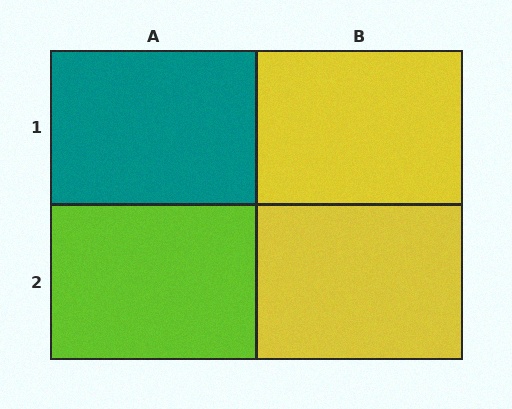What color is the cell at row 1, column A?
Teal.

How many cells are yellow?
2 cells are yellow.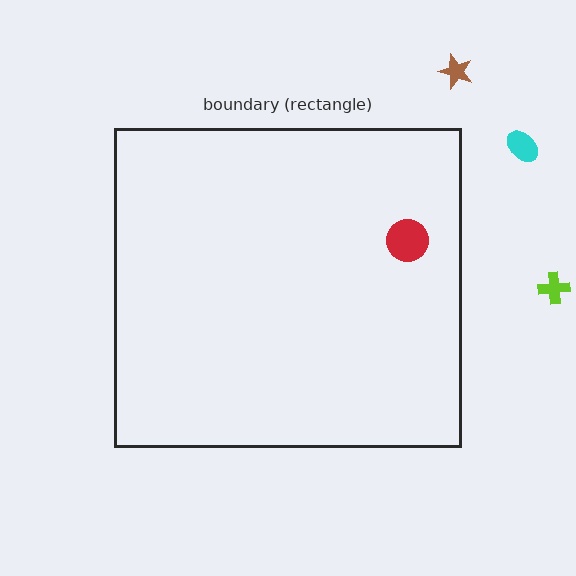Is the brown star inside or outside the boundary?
Outside.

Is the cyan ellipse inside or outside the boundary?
Outside.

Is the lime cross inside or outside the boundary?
Outside.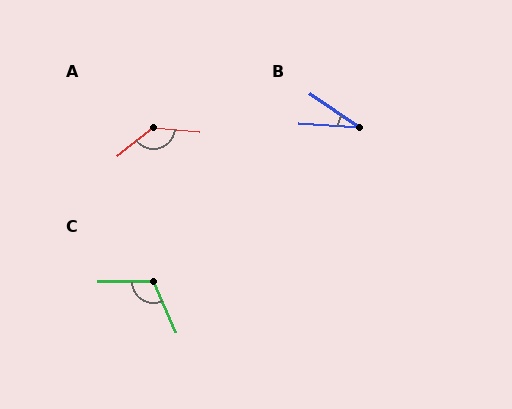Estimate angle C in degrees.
Approximately 114 degrees.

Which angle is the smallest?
B, at approximately 30 degrees.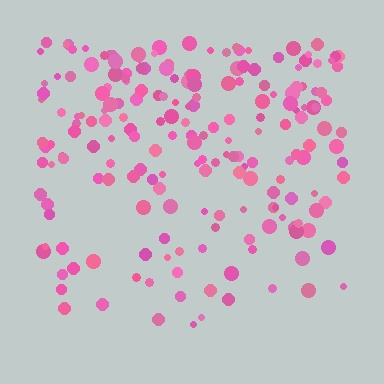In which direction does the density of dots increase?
From bottom to top, with the top side densest.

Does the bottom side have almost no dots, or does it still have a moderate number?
Still a moderate number, just noticeably fewer than the top.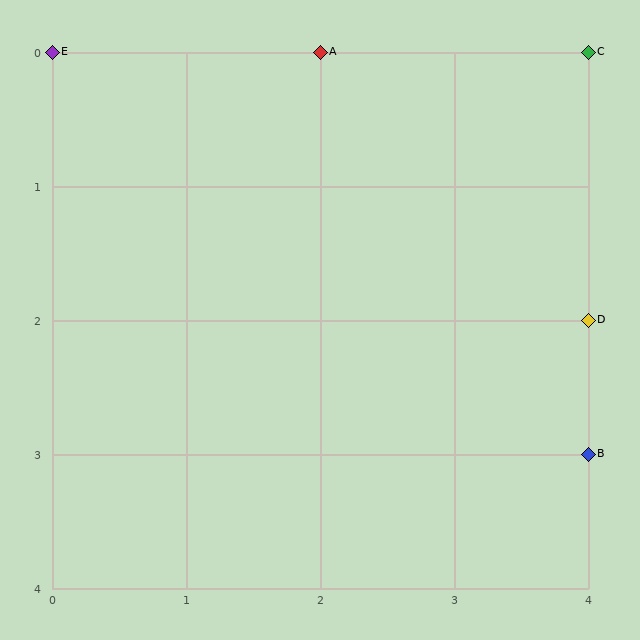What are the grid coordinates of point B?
Point B is at grid coordinates (4, 3).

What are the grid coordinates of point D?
Point D is at grid coordinates (4, 2).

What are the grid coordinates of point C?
Point C is at grid coordinates (4, 0).